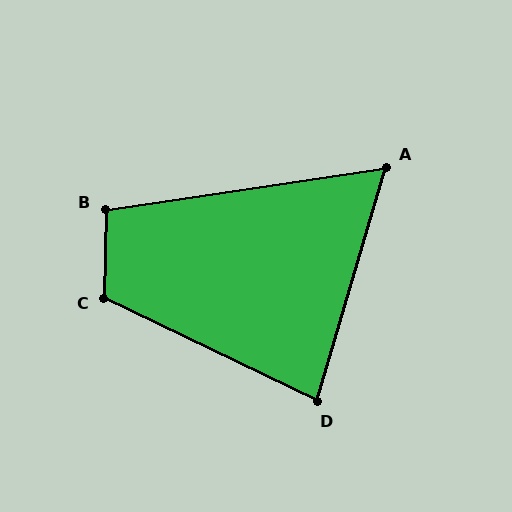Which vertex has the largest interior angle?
C, at approximately 115 degrees.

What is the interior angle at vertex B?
Approximately 99 degrees (obtuse).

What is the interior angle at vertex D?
Approximately 81 degrees (acute).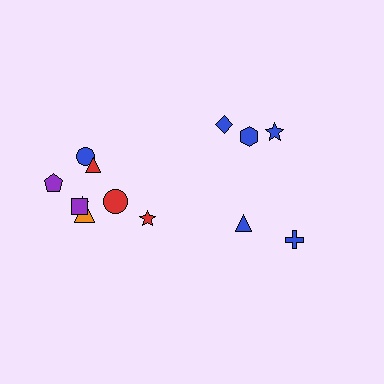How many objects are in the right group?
There are 5 objects.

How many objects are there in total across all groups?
There are 13 objects.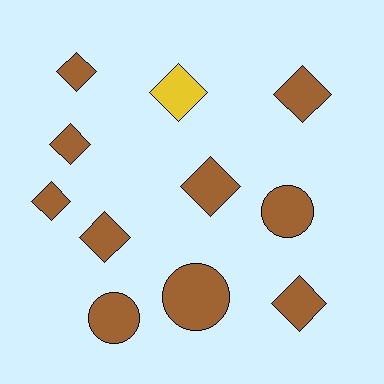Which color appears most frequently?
Brown, with 10 objects.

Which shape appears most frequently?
Diamond, with 8 objects.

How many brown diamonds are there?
There are 7 brown diamonds.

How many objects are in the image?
There are 11 objects.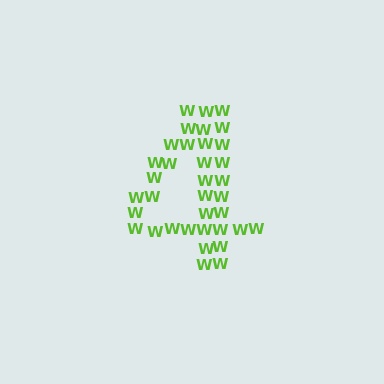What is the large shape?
The large shape is the digit 4.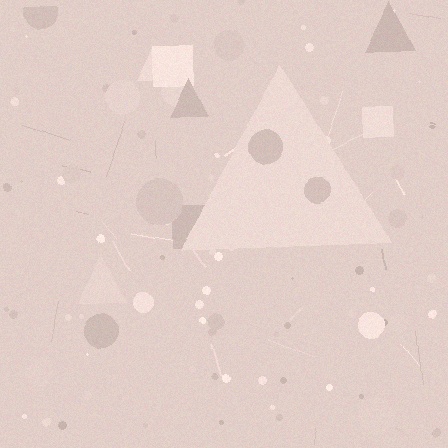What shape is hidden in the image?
A triangle is hidden in the image.